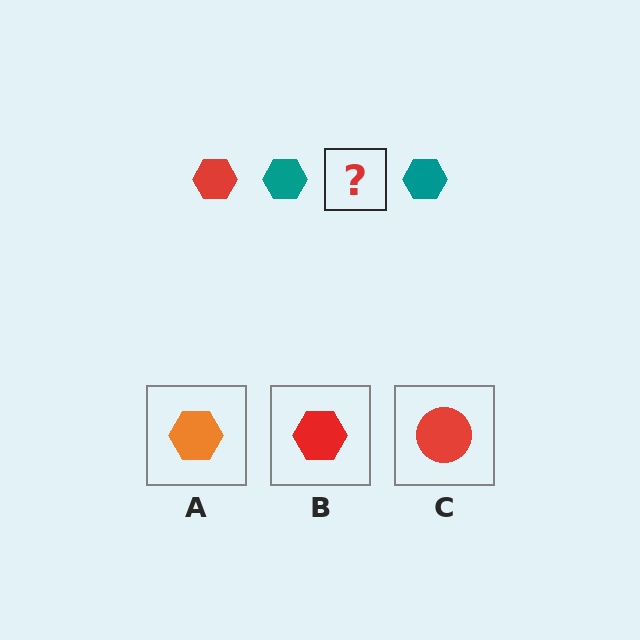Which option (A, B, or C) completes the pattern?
B.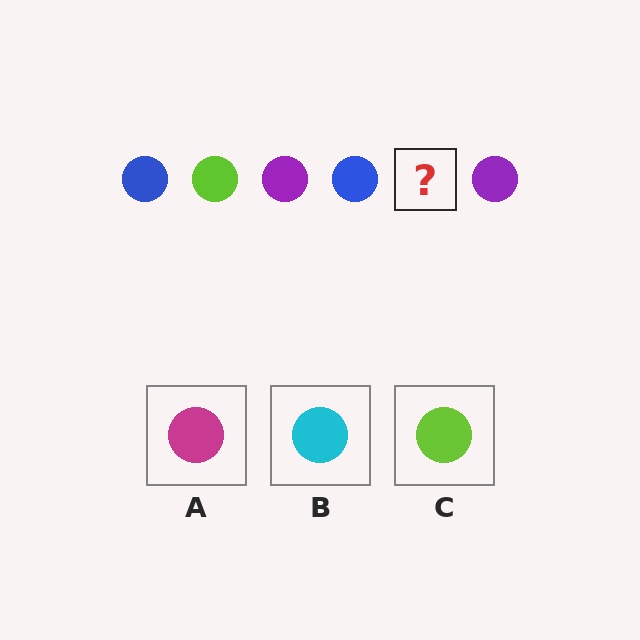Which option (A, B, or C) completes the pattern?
C.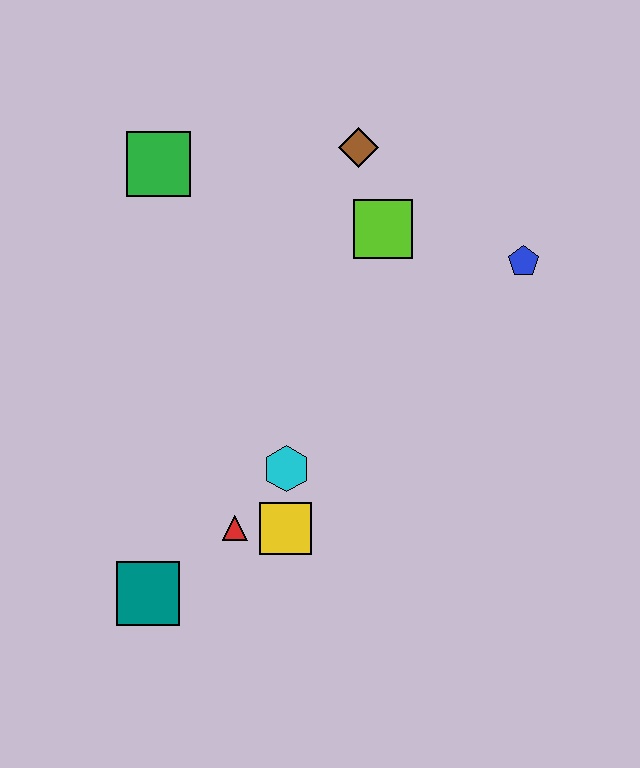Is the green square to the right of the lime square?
No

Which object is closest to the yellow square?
The red triangle is closest to the yellow square.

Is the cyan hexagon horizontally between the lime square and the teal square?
Yes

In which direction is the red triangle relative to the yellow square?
The red triangle is to the left of the yellow square.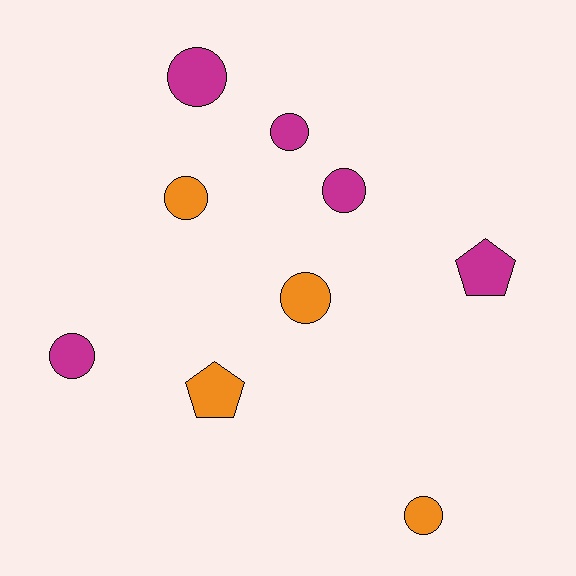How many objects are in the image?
There are 9 objects.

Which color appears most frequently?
Magenta, with 5 objects.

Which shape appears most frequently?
Circle, with 7 objects.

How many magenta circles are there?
There are 4 magenta circles.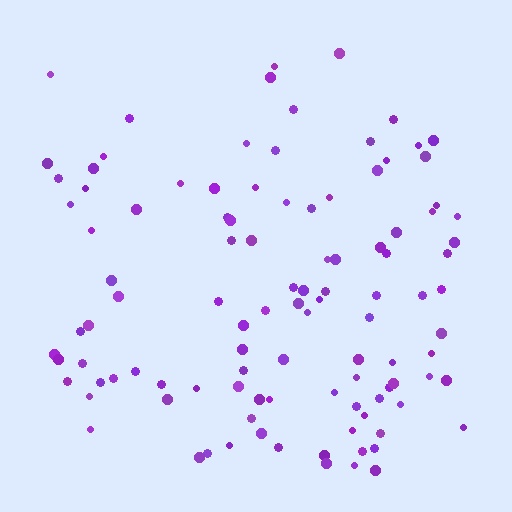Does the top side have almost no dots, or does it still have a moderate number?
Still a moderate number, just noticeably fewer than the bottom.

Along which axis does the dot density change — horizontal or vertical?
Vertical.